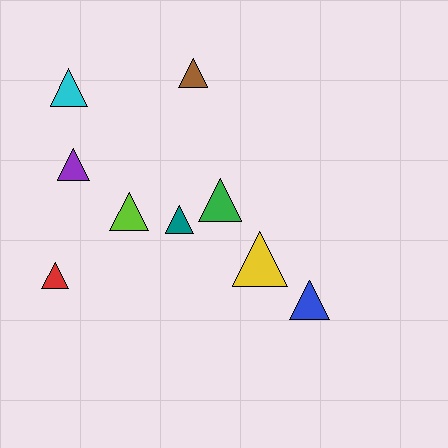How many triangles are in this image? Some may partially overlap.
There are 9 triangles.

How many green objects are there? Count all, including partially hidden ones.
There is 1 green object.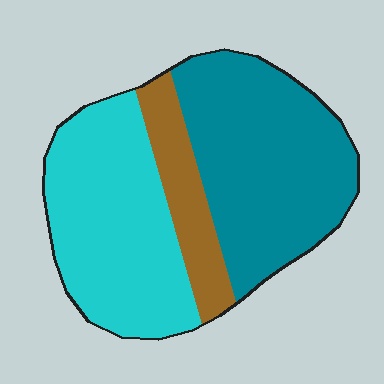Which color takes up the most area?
Teal, at roughly 45%.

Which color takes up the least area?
Brown, at roughly 15%.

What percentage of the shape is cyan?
Cyan covers 41% of the shape.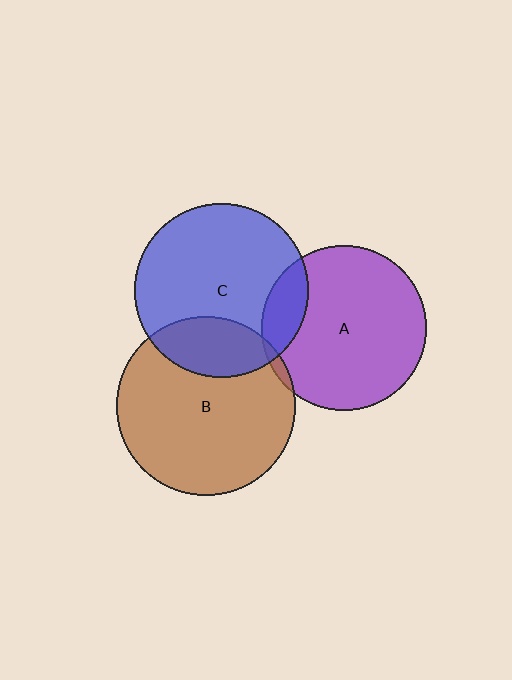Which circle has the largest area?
Circle B (brown).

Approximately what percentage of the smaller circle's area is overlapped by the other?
Approximately 5%.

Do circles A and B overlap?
Yes.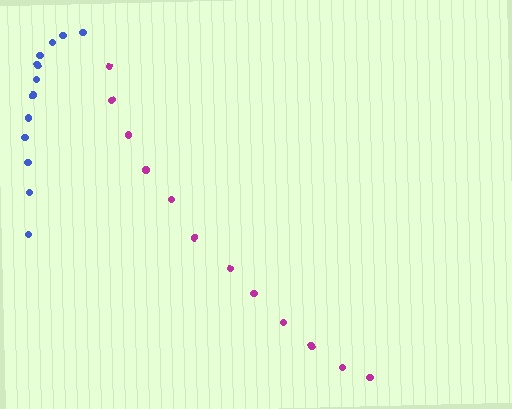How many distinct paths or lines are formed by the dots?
There are 2 distinct paths.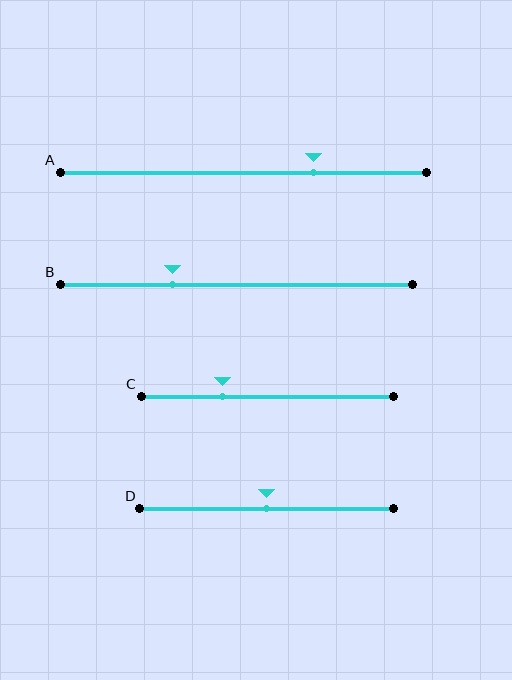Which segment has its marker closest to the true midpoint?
Segment D has its marker closest to the true midpoint.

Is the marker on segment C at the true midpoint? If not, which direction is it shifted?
No, the marker on segment C is shifted to the left by about 18% of the segment length.